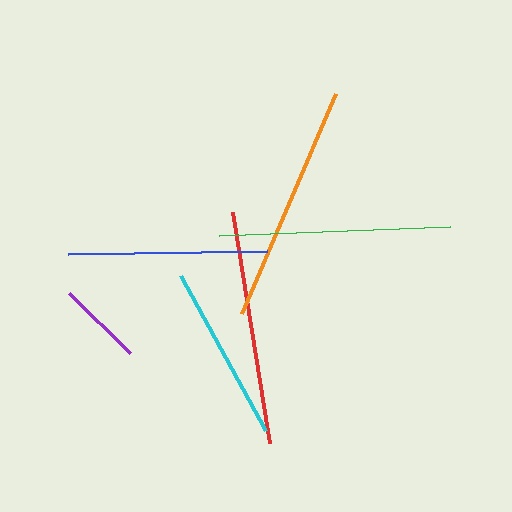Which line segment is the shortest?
The purple line is the shortest at approximately 85 pixels.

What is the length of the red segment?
The red segment is approximately 233 pixels long.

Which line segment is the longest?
The orange line is the longest at approximately 239 pixels.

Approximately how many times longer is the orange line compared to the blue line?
The orange line is approximately 1.2 times the length of the blue line.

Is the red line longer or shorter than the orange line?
The orange line is longer than the red line.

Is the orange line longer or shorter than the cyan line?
The orange line is longer than the cyan line.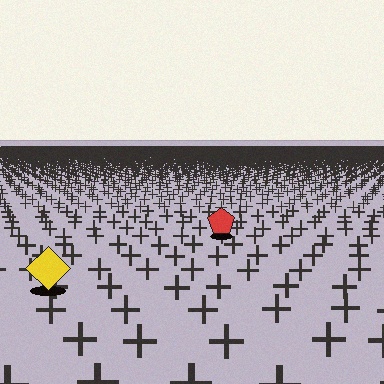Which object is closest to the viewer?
The yellow diamond is closest. The texture marks near it are larger and more spread out.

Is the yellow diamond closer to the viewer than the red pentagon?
Yes. The yellow diamond is closer — you can tell from the texture gradient: the ground texture is coarser near it.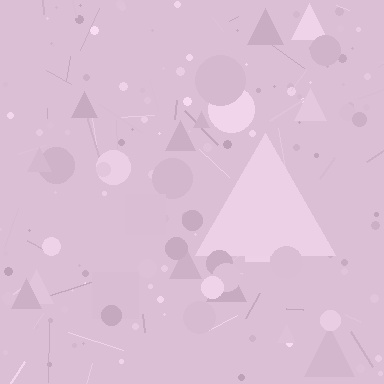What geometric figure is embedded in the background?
A triangle is embedded in the background.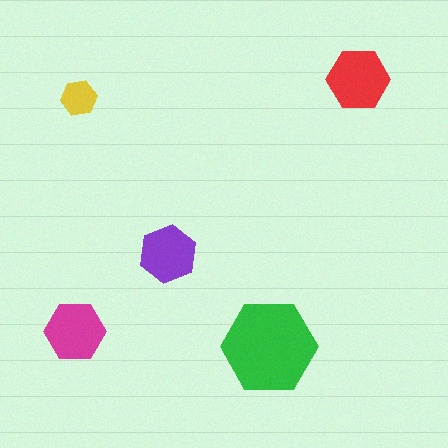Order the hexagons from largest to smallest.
the green one, the red one, the magenta one, the purple one, the yellow one.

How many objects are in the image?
There are 5 objects in the image.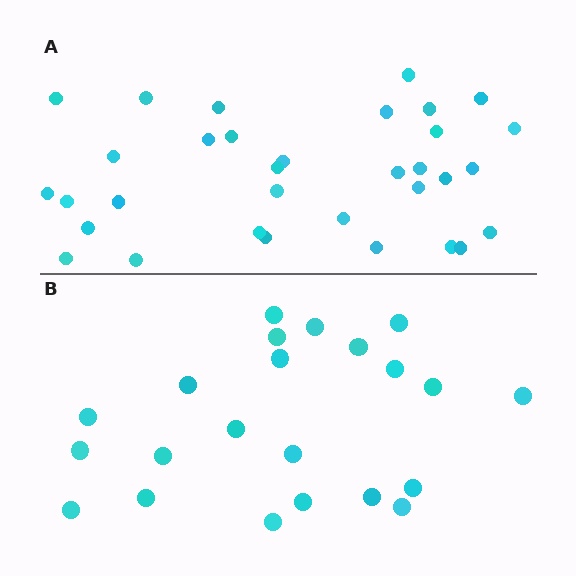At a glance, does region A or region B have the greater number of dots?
Region A (the top region) has more dots.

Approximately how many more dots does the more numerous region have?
Region A has roughly 12 or so more dots than region B.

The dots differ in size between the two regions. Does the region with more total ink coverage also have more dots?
No. Region B has more total ink coverage because its dots are larger, but region A actually contains more individual dots. Total area can be misleading — the number of items is what matters here.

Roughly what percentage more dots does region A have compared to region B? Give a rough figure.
About 50% more.